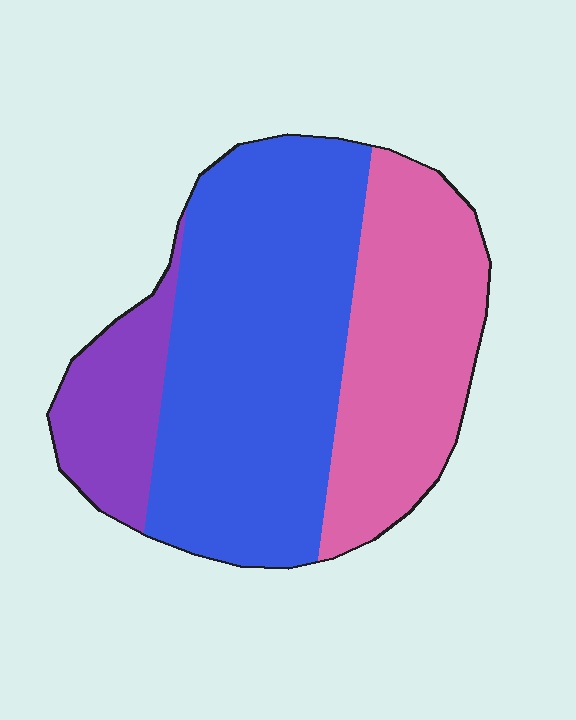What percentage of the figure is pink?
Pink covers roughly 30% of the figure.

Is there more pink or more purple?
Pink.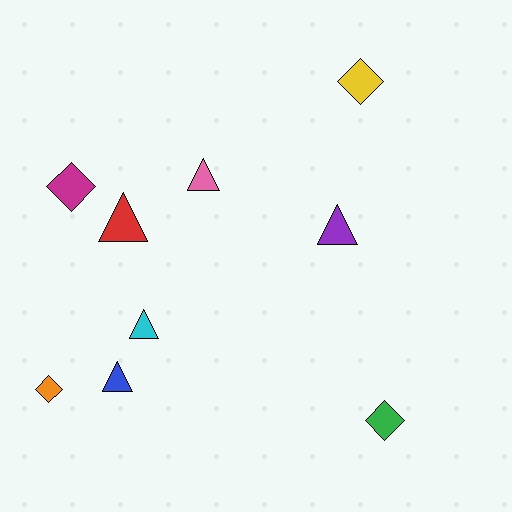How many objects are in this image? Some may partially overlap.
There are 9 objects.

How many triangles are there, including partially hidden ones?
There are 5 triangles.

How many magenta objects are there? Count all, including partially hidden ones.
There is 1 magenta object.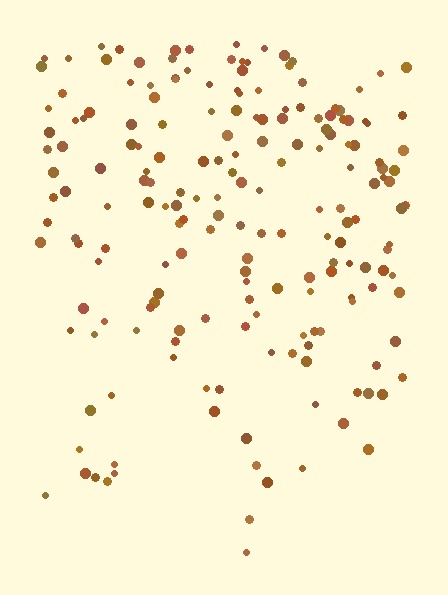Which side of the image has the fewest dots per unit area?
The bottom.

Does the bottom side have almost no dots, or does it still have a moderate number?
Still a moderate number, just noticeably fewer than the top.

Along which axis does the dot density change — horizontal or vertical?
Vertical.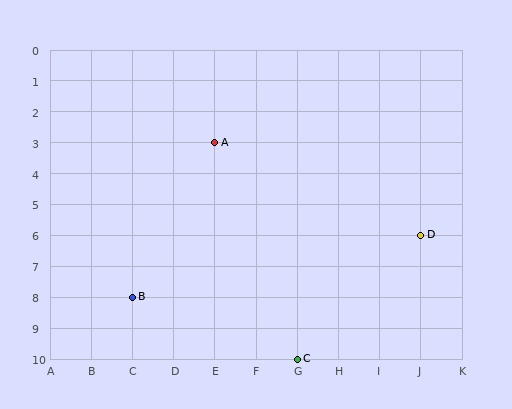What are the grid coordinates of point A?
Point A is at grid coordinates (E, 3).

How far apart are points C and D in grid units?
Points C and D are 3 columns and 4 rows apart (about 5.0 grid units diagonally).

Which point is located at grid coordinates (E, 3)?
Point A is at (E, 3).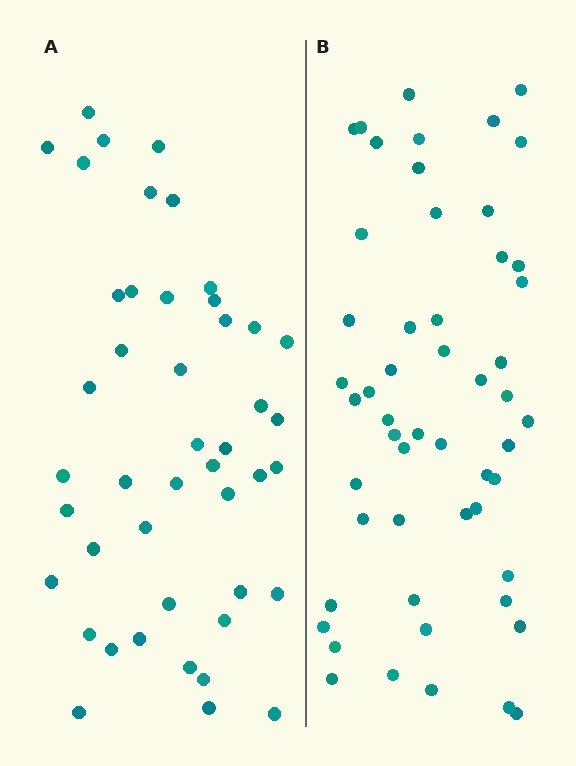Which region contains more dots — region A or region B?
Region B (the right region) has more dots.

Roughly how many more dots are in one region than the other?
Region B has roughly 8 or so more dots than region A.